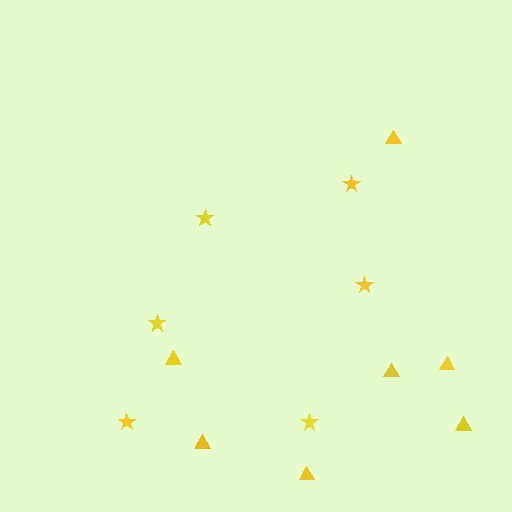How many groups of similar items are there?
There are 2 groups: one group of triangles (7) and one group of stars (6).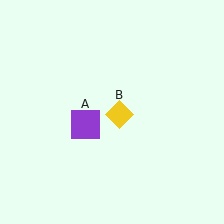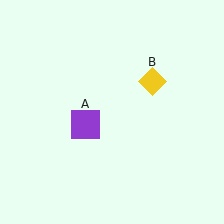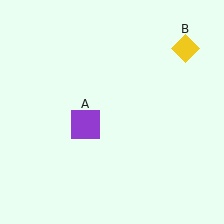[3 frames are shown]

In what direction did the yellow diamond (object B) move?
The yellow diamond (object B) moved up and to the right.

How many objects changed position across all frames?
1 object changed position: yellow diamond (object B).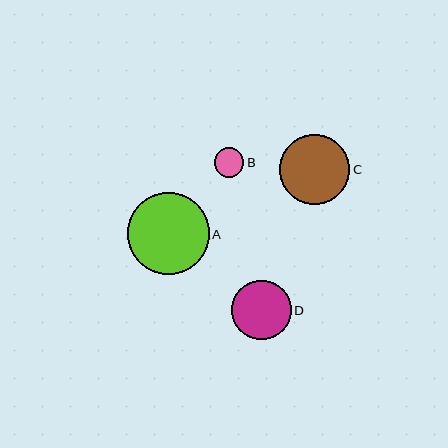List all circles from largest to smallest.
From largest to smallest: A, C, D, B.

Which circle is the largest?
Circle A is the largest with a size of approximately 81 pixels.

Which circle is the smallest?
Circle B is the smallest with a size of approximately 29 pixels.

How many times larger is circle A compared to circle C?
Circle A is approximately 1.2 times the size of circle C.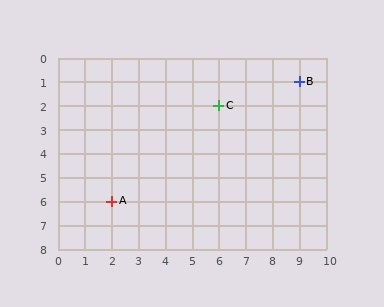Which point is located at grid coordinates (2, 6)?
Point A is at (2, 6).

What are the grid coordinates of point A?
Point A is at grid coordinates (2, 6).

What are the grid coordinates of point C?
Point C is at grid coordinates (6, 2).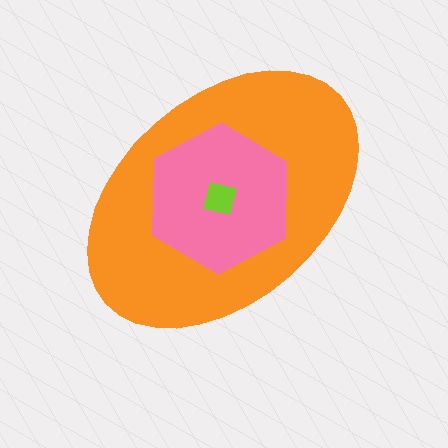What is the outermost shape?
The orange ellipse.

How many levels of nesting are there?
3.